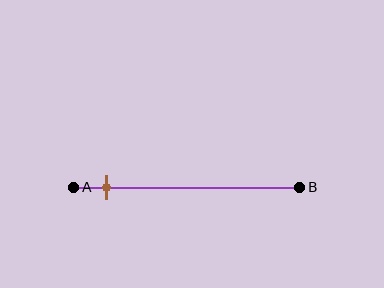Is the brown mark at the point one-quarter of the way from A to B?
No, the mark is at about 15% from A, not at the 25% one-quarter point.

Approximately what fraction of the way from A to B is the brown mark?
The brown mark is approximately 15% of the way from A to B.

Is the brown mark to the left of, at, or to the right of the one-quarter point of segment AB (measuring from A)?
The brown mark is to the left of the one-quarter point of segment AB.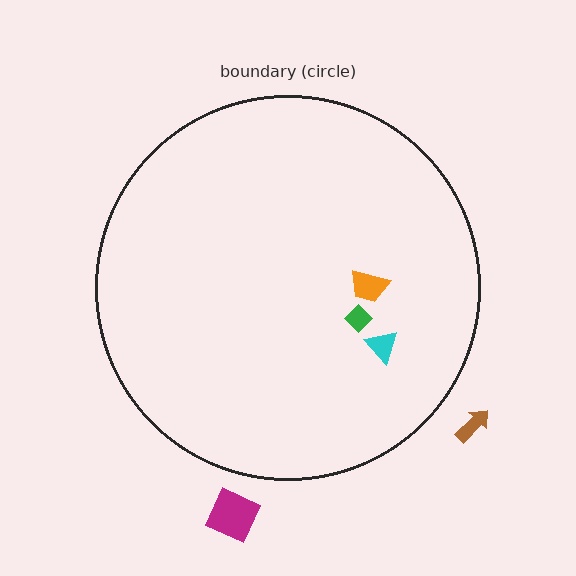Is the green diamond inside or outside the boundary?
Inside.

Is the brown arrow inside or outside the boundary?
Outside.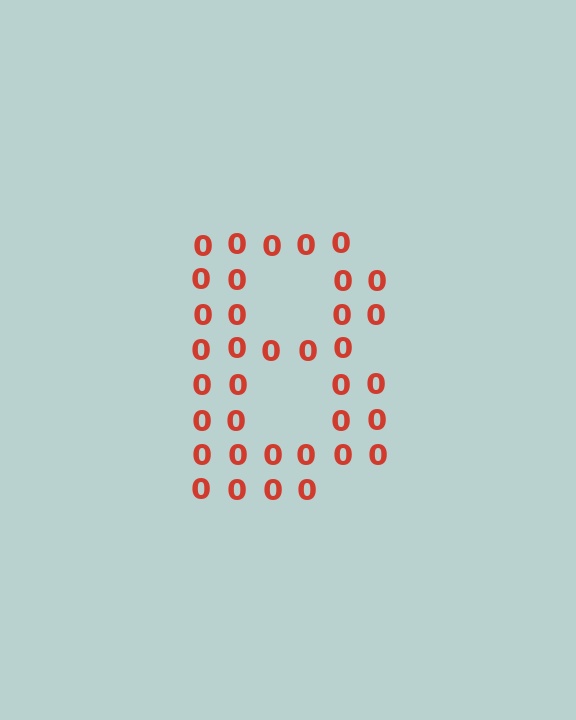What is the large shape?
The large shape is the letter B.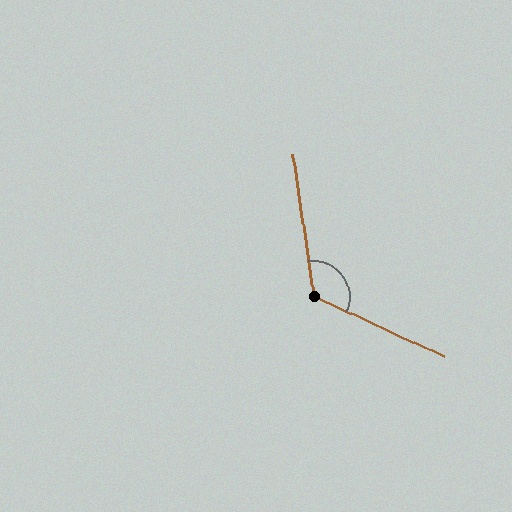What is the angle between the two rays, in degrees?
Approximately 123 degrees.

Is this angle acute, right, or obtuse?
It is obtuse.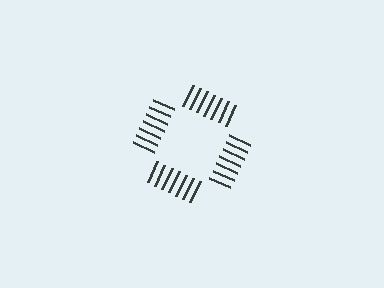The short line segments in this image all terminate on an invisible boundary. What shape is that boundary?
An illusory square — the line segments terminate on its edges but no continuous stroke is drawn.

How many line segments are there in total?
28 — 7 along each of the 4 edges.